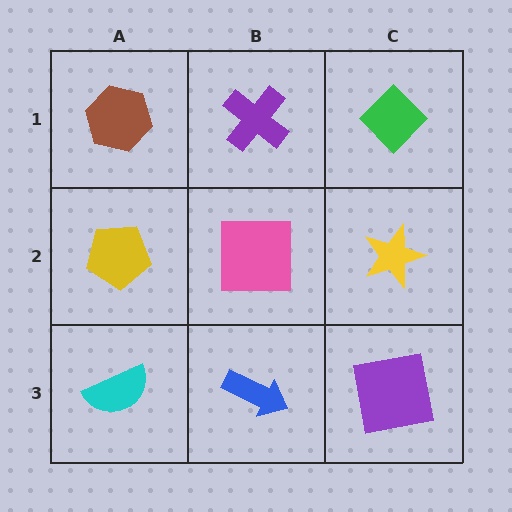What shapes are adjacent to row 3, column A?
A yellow pentagon (row 2, column A), a blue arrow (row 3, column B).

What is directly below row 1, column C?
A yellow star.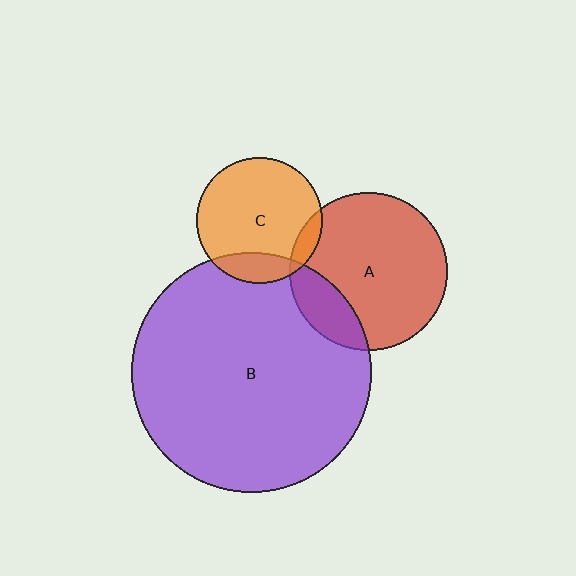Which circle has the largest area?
Circle B (purple).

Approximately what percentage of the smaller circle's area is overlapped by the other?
Approximately 10%.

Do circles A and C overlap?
Yes.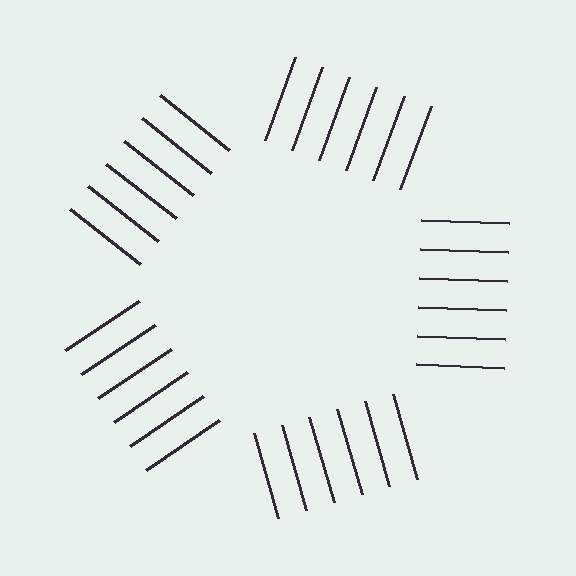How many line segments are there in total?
30 — 6 along each of the 5 edges.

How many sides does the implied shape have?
5 sides — the line-ends trace a pentagon.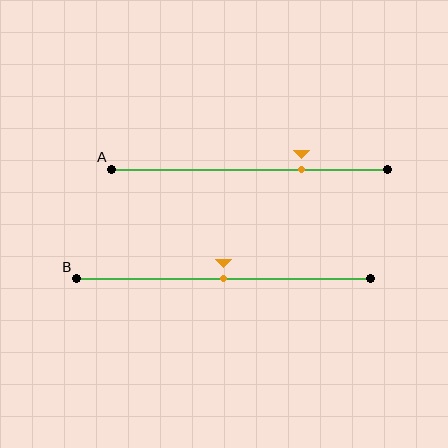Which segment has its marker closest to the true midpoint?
Segment B has its marker closest to the true midpoint.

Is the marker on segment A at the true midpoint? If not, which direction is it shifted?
No, the marker on segment A is shifted to the right by about 19% of the segment length.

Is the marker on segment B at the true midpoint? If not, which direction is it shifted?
Yes, the marker on segment B is at the true midpoint.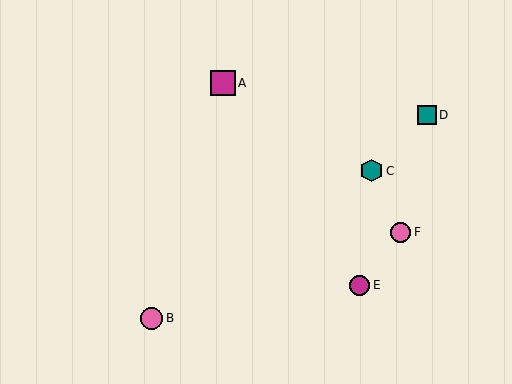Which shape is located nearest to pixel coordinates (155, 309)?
The pink circle (labeled B) at (152, 318) is nearest to that location.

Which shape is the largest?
The magenta square (labeled A) is the largest.